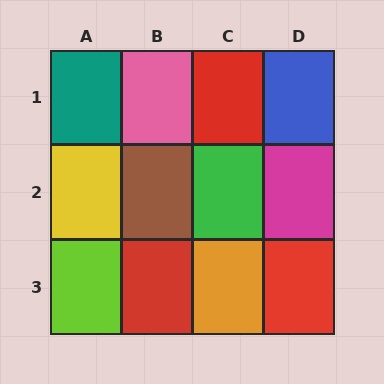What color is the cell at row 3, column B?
Red.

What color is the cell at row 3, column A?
Lime.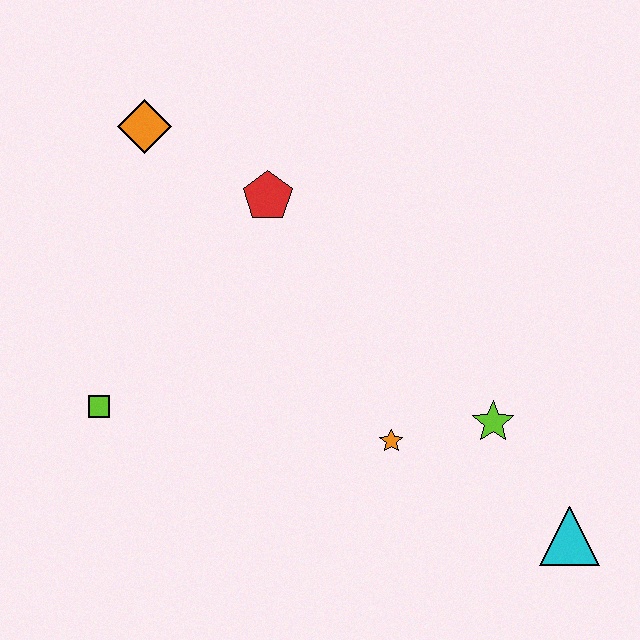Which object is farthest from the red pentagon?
The cyan triangle is farthest from the red pentagon.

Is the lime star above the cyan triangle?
Yes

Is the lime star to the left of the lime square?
No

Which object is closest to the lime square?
The red pentagon is closest to the lime square.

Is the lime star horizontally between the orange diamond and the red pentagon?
No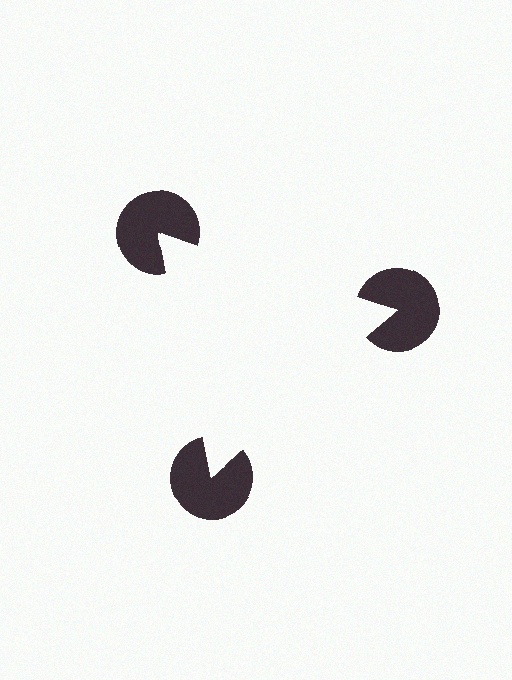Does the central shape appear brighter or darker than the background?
It typically appears slightly brighter than the background, even though no actual brightness change is drawn.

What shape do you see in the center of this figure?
An illusory triangle — its edges are inferred from the aligned wedge cuts in the pac-man discs, not physically drawn.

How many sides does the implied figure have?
3 sides.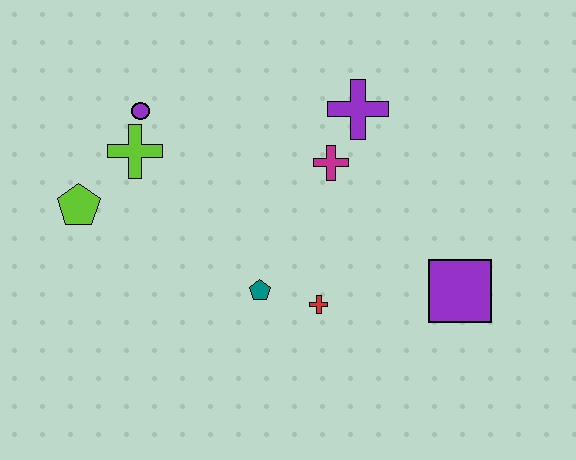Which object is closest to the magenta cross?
The purple cross is closest to the magenta cross.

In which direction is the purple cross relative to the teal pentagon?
The purple cross is above the teal pentagon.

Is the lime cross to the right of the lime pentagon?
Yes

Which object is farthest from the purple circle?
The purple square is farthest from the purple circle.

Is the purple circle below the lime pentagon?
No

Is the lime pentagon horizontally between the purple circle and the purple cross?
No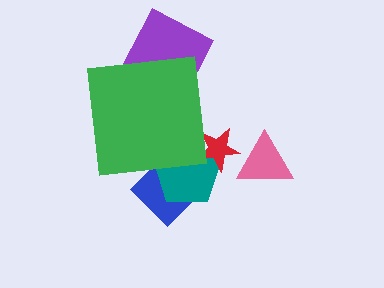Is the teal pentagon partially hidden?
Yes, the teal pentagon is partially hidden behind the green square.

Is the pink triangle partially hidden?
No, the pink triangle is fully visible.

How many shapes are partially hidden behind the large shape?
4 shapes are partially hidden.